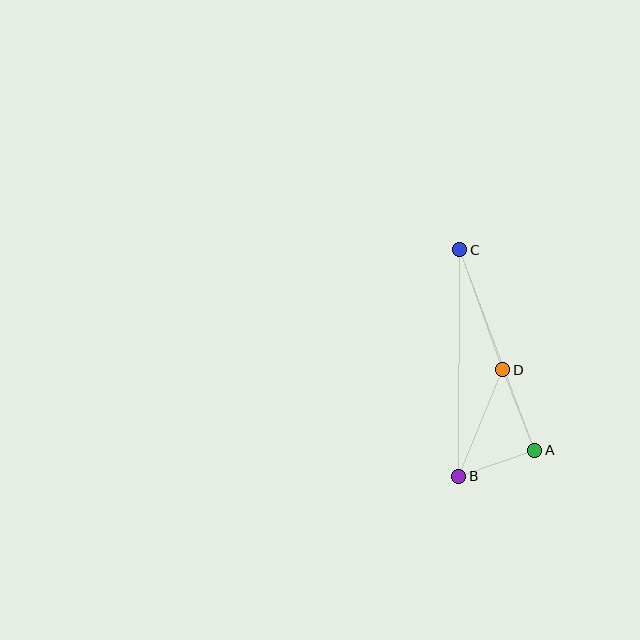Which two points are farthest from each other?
Points B and C are farthest from each other.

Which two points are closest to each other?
Points A and B are closest to each other.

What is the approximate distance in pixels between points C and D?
The distance between C and D is approximately 127 pixels.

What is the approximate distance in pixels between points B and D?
The distance between B and D is approximately 115 pixels.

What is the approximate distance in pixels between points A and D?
The distance between A and D is approximately 87 pixels.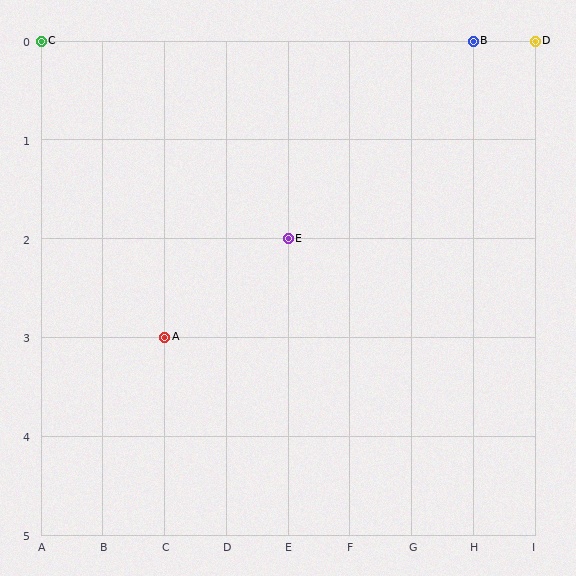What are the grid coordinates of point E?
Point E is at grid coordinates (E, 2).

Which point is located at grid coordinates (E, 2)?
Point E is at (E, 2).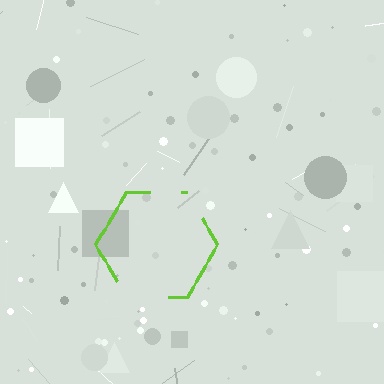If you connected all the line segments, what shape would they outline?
They would outline a hexagon.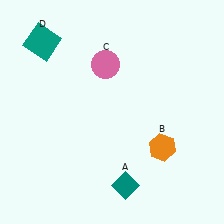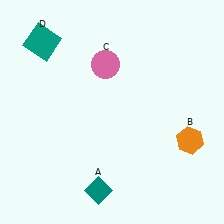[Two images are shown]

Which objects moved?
The objects that moved are: the teal diamond (A), the orange hexagon (B).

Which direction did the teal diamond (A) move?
The teal diamond (A) moved left.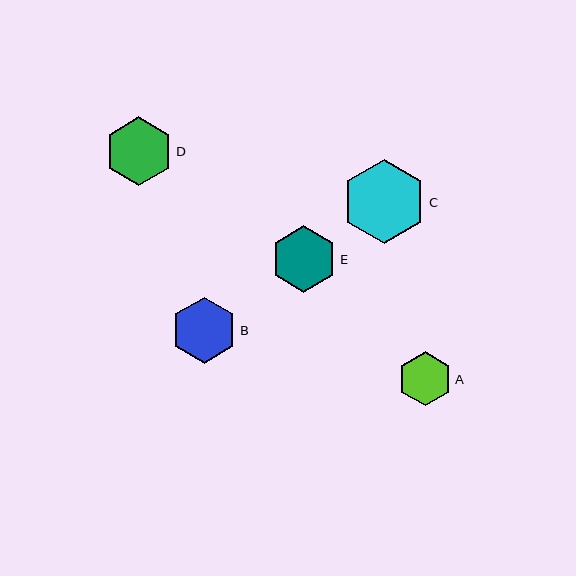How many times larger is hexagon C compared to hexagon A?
Hexagon C is approximately 1.5 times the size of hexagon A.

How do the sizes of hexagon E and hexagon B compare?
Hexagon E and hexagon B are approximately the same size.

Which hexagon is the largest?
Hexagon C is the largest with a size of approximately 84 pixels.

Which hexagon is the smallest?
Hexagon A is the smallest with a size of approximately 54 pixels.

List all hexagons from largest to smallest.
From largest to smallest: C, D, E, B, A.